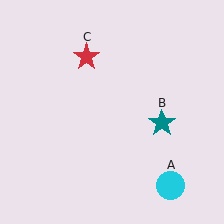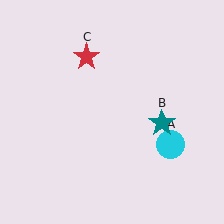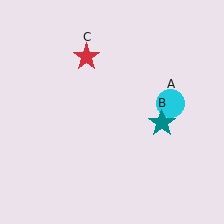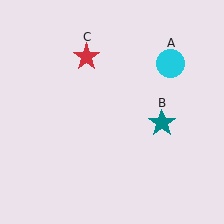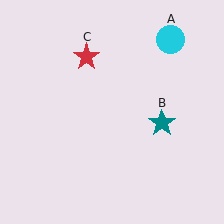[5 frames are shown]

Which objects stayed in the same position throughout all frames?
Teal star (object B) and red star (object C) remained stationary.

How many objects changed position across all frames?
1 object changed position: cyan circle (object A).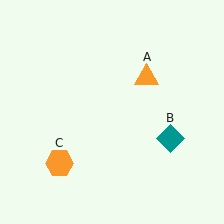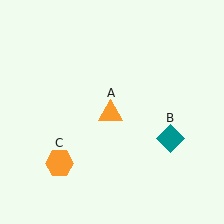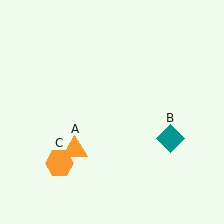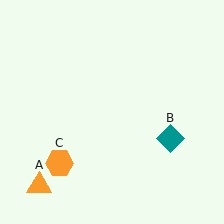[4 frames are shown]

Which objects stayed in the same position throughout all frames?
Teal diamond (object B) and orange hexagon (object C) remained stationary.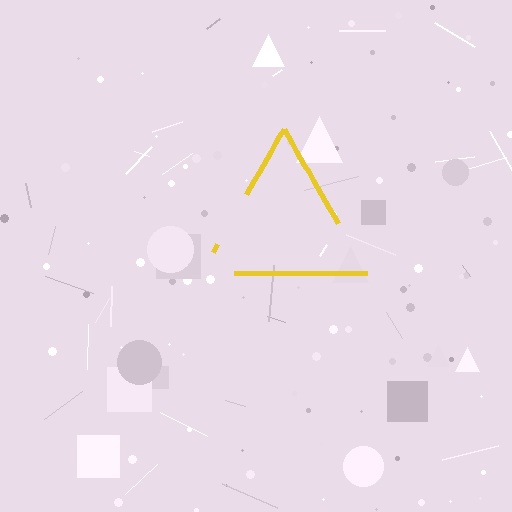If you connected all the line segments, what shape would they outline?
They would outline a triangle.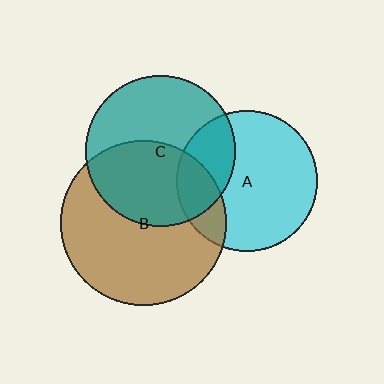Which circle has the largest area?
Circle B (brown).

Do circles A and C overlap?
Yes.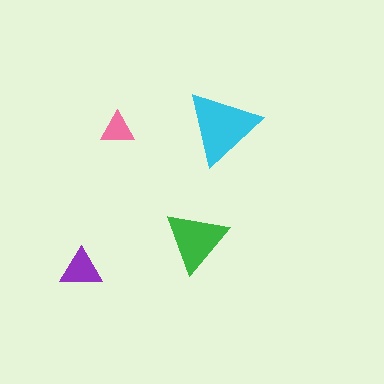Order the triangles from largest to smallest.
the cyan one, the green one, the purple one, the pink one.